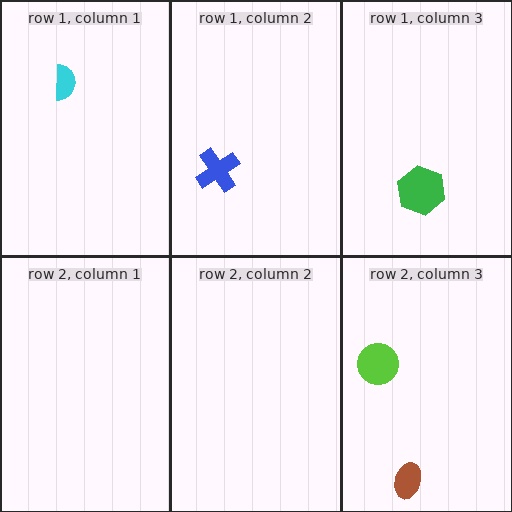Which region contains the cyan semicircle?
The row 1, column 1 region.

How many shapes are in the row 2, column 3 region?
2.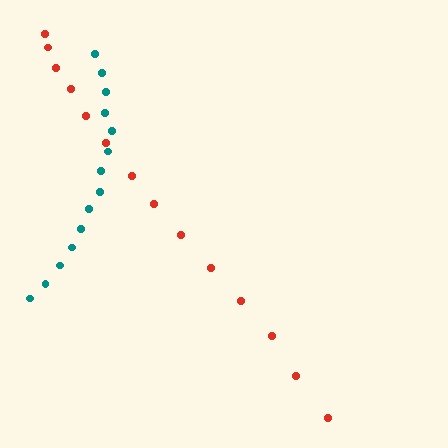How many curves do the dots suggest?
There are 2 distinct paths.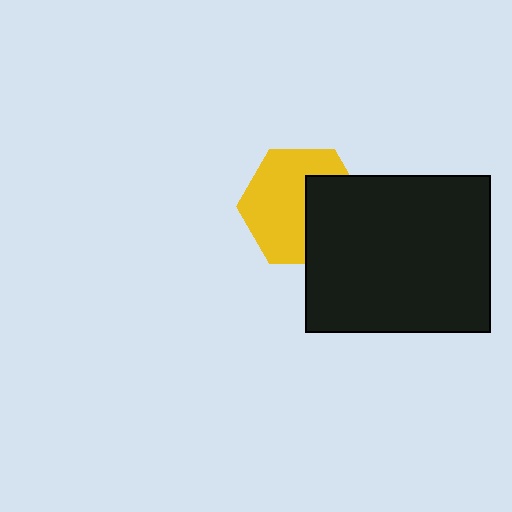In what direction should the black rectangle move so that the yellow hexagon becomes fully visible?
The black rectangle should move right. That is the shortest direction to clear the overlap and leave the yellow hexagon fully visible.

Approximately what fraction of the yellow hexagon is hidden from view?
Roughly 38% of the yellow hexagon is hidden behind the black rectangle.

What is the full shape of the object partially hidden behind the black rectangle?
The partially hidden object is a yellow hexagon.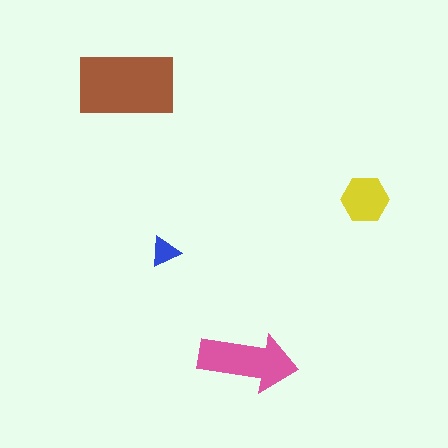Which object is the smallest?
The blue triangle.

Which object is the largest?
The brown rectangle.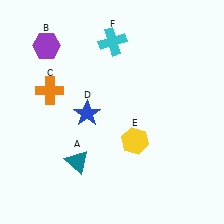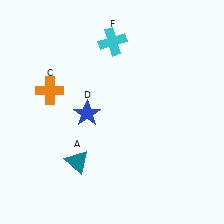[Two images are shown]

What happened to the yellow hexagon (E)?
The yellow hexagon (E) was removed in Image 2. It was in the bottom-right area of Image 1.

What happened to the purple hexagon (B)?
The purple hexagon (B) was removed in Image 2. It was in the top-left area of Image 1.